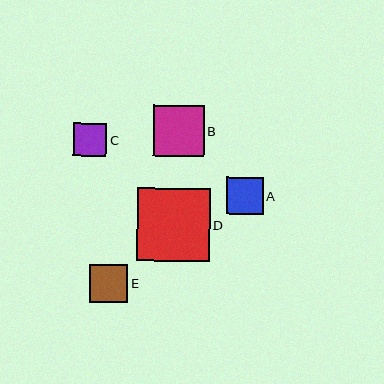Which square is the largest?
Square D is the largest with a size of approximately 72 pixels.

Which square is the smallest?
Square C is the smallest with a size of approximately 33 pixels.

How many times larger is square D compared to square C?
Square D is approximately 2.2 times the size of square C.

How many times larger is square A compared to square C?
Square A is approximately 1.1 times the size of square C.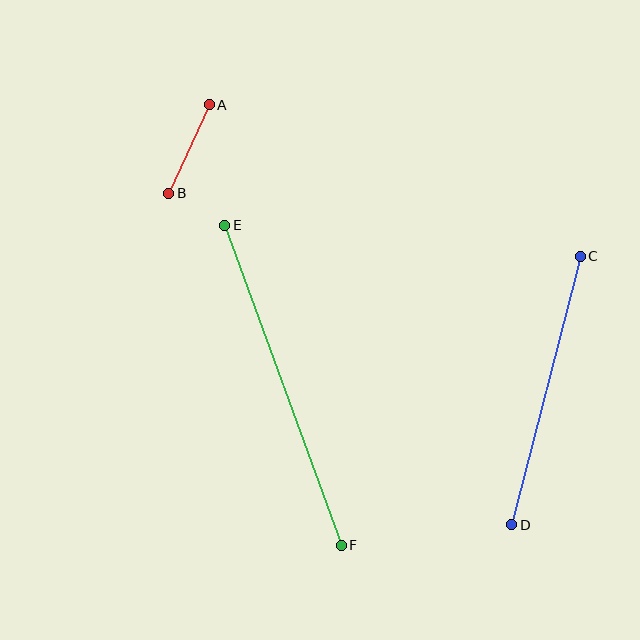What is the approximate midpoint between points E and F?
The midpoint is at approximately (283, 385) pixels.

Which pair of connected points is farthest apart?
Points E and F are farthest apart.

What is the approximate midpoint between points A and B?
The midpoint is at approximately (189, 149) pixels.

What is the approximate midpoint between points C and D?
The midpoint is at approximately (546, 390) pixels.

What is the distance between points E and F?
The distance is approximately 340 pixels.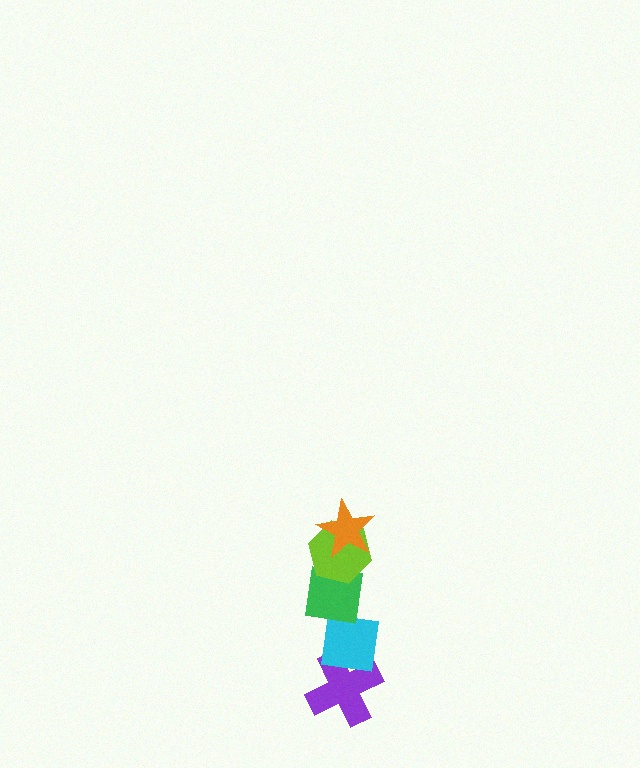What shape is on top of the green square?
The lime hexagon is on top of the green square.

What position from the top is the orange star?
The orange star is 1st from the top.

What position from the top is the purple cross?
The purple cross is 5th from the top.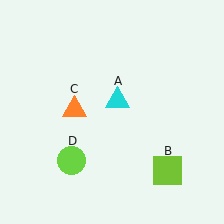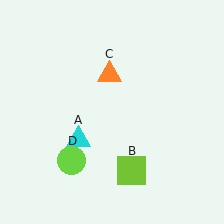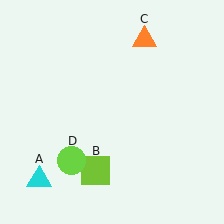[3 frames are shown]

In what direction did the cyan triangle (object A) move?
The cyan triangle (object A) moved down and to the left.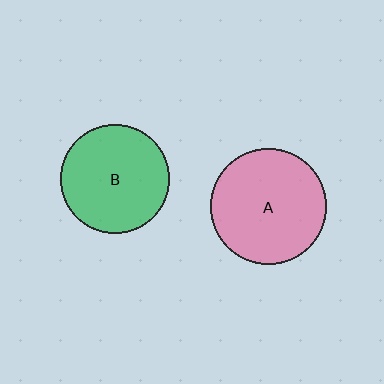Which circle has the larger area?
Circle A (pink).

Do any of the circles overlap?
No, none of the circles overlap.